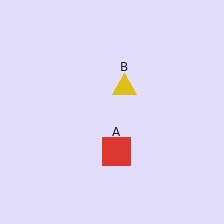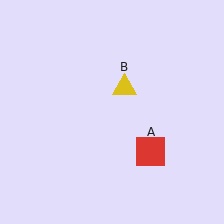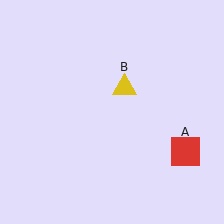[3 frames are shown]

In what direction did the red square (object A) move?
The red square (object A) moved right.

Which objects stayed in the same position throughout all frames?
Yellow triangle (object B) remained stationary.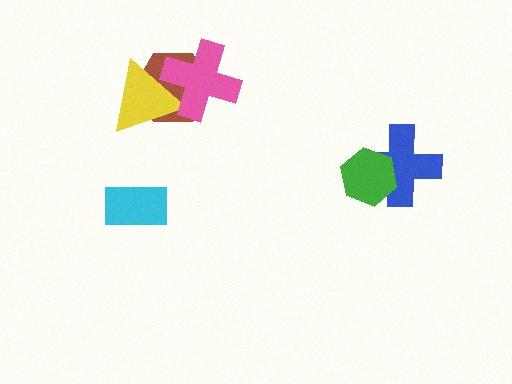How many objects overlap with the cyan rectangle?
0 objects overlap with the cyan rectangle.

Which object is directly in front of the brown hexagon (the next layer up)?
The yellow triangle is directly in front of the brown hexagon.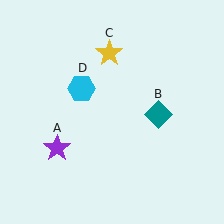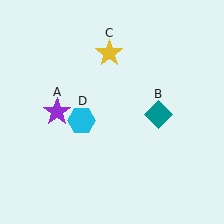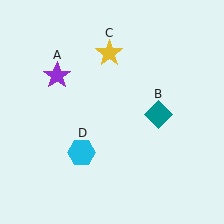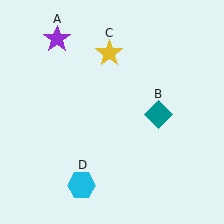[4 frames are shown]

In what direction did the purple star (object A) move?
The purple star (object A) moved up.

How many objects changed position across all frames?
2 objects changed position: purple star (object A), cyan hexagon (object D).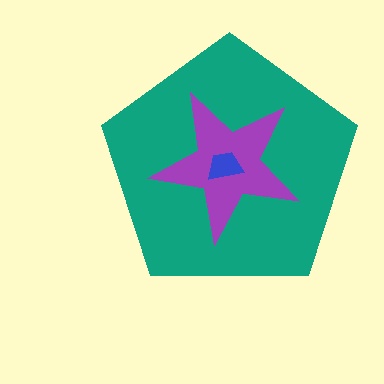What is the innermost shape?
The blue trapezoid.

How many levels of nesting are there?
3.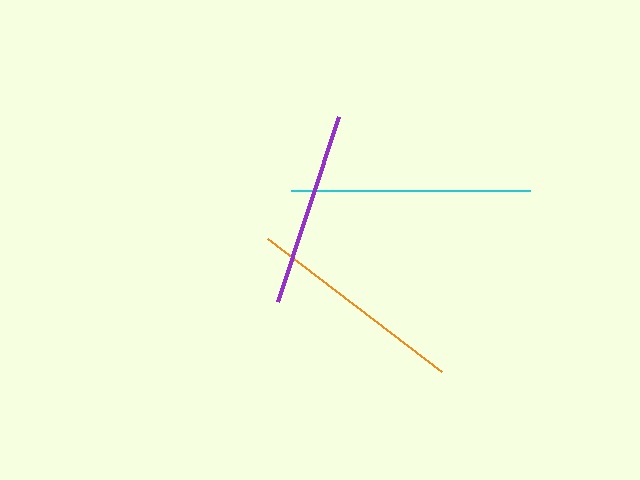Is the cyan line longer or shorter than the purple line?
The cyan line is longer than the purple line.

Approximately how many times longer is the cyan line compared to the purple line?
The cyan line is approximately 1.2 times the length of the purple line.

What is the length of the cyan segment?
The cyan segment is approximately 240 pixels long.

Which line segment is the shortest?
The purple line is the shortest at approximately 194 pixels.